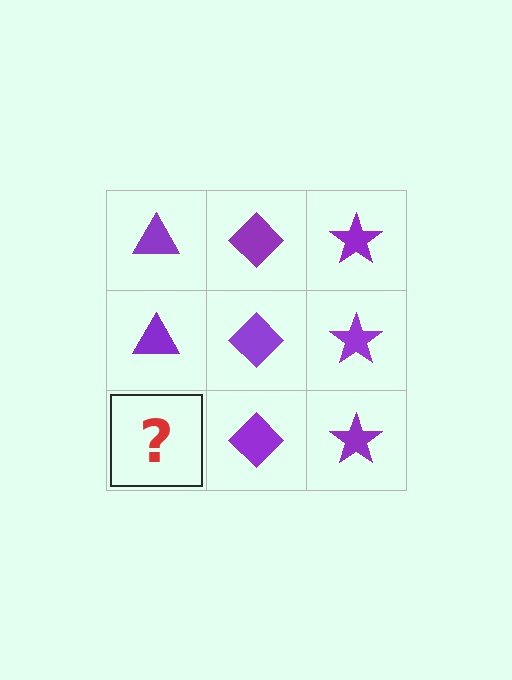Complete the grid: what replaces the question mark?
The question mark should be replaced with a purple triangle.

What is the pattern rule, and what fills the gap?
The rule is that each column has a consistent shape. The gap should be filled with a purple triangle.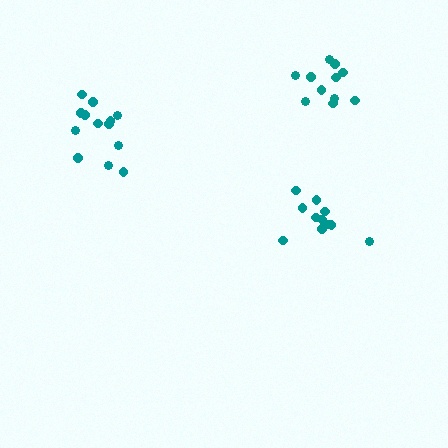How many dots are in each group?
Group 1: 11 dots, Group 2: 13 dots, Group 3: 11 dots (35 total).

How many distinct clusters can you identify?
There are 3 distinct clusters.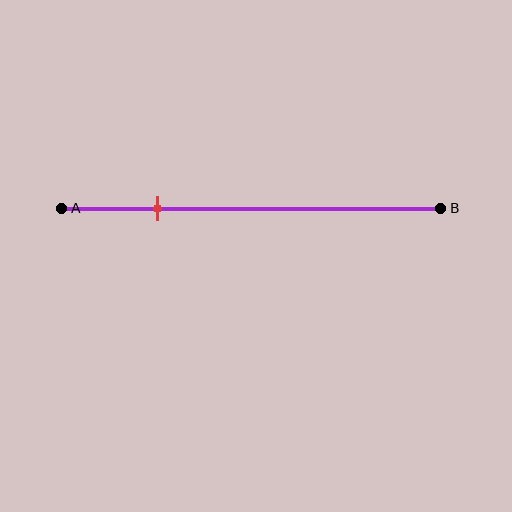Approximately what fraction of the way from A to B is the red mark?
The red mark is approximately 25% of the way from A to B.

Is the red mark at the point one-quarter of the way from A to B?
Yes, the mark is approximately at the one-quarter point.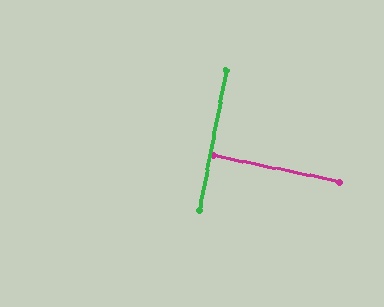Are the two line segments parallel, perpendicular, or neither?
Perpendicular — they meet at approximately 89°.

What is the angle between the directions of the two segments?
Approximately 89 degrees.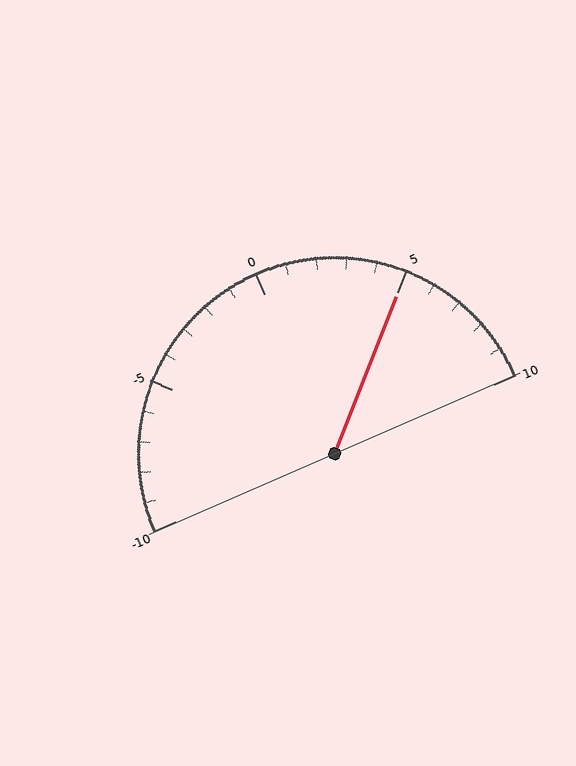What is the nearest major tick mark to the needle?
The nearest major tick mark is 5.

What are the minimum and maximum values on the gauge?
The gauge ranges from -10 to 10.